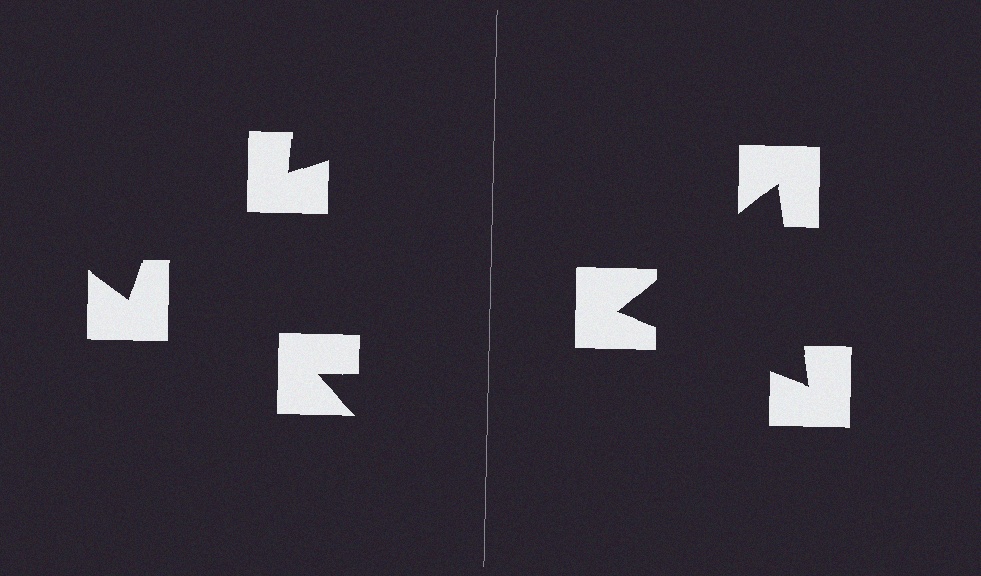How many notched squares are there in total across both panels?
6 — 3 on each side.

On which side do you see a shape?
An illusory triangle appears on the right side. On the left side the wedge cuts are rotated, so no coherent shape forms.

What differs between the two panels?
The notched squares are positioned identically on both sides; only the wedge orientations differ. On the right they align to a triangle; on the left they are misaligned.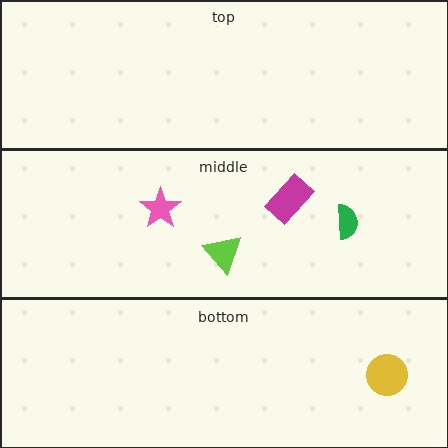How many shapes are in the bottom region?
1.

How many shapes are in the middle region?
4.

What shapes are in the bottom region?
The yellow circle.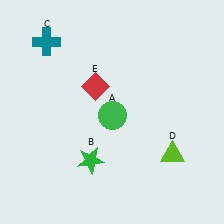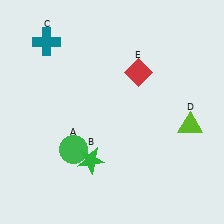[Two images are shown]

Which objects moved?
The objects that moved are: the green circle (A), the lime triangle (D), the red diamond (E).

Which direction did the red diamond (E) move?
The red diamond (E) moved right.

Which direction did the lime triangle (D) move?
The lime triangle (D) moved up.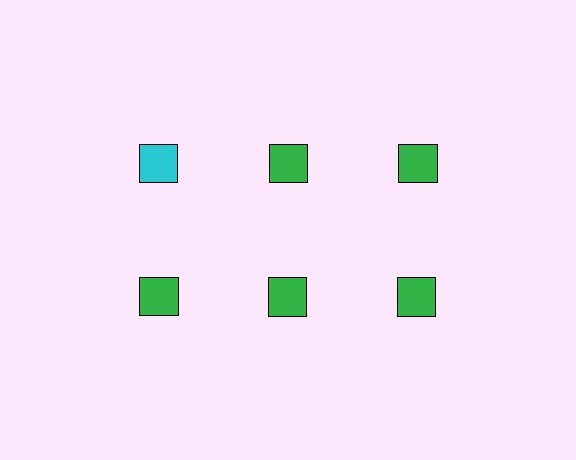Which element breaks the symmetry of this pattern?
The cyan square in the top row, leftmost column breaks the symmetry. All other shapes are green squares.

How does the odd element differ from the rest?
It has a different color: cyan instead of green.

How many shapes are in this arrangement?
There are 6 shapes arranged in a grid pattern.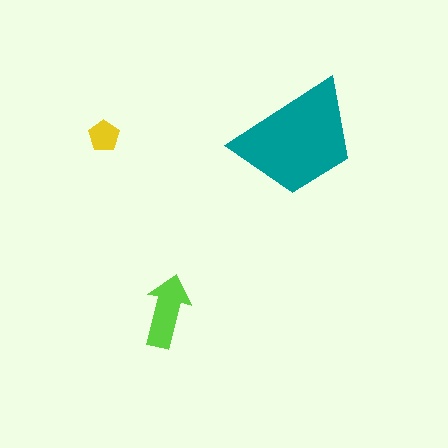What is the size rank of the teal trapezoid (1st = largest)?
1st.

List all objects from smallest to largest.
The yellow pentagon, the lime arrow, the teal trapezoid.